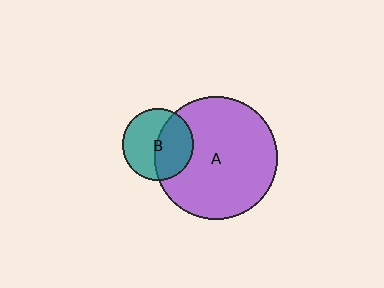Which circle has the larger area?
Circle A (purple).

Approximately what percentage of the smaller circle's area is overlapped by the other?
Approximately 45%.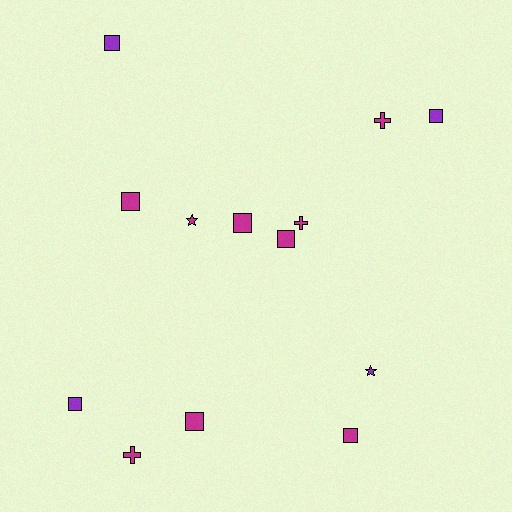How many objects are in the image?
There are 13 objects.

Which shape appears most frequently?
Square, with 8 objects.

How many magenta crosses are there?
There are 3 magenta crosses.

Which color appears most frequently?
Magenta, with 9 objects.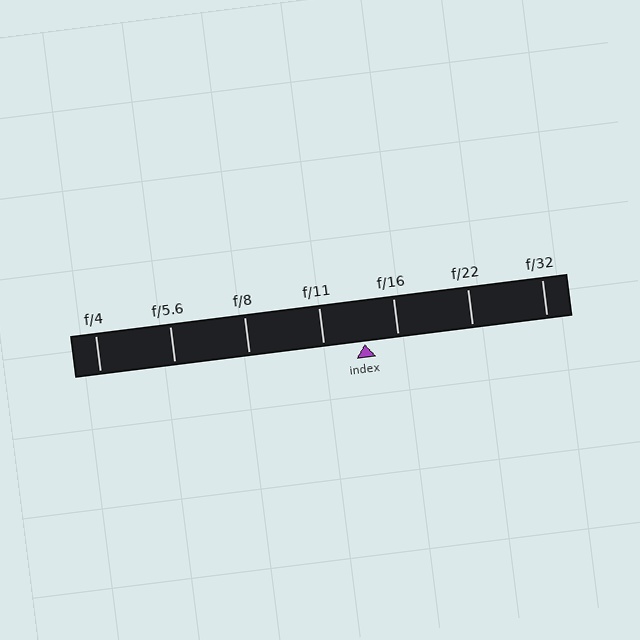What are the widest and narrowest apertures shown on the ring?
The widest aperture shown is f/4 and the narrowest is f/32.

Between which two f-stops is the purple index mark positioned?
The index mark is between f/11 and f/16.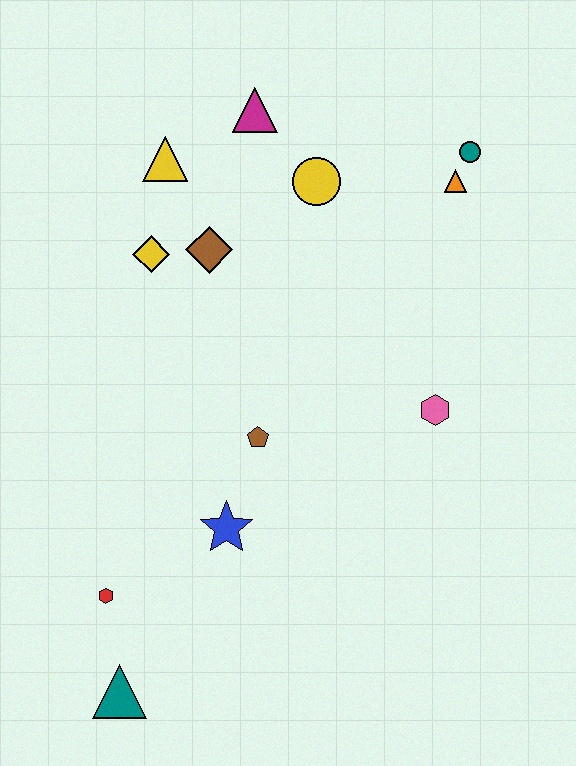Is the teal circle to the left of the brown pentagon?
No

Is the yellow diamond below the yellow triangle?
Yes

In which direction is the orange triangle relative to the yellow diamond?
The orange triangle is to the right of the yellow diamond.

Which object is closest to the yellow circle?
The magenta triangle is closest to the yellow circle.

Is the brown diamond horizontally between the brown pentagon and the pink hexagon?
No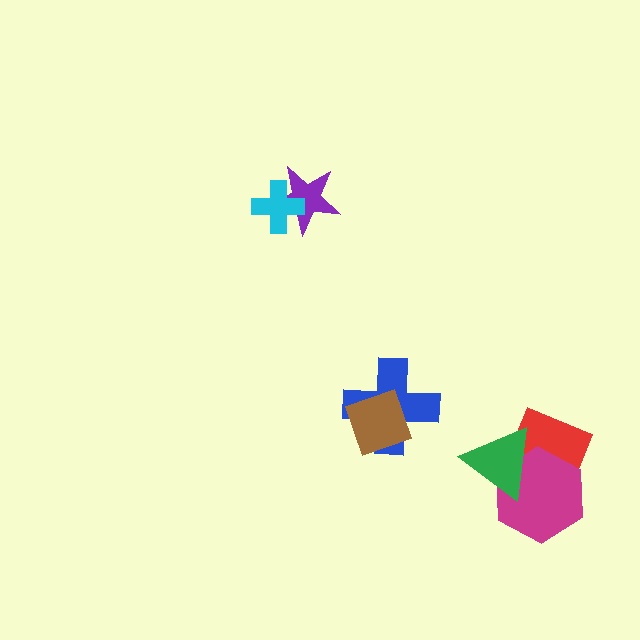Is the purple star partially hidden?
Yes, it is partially covered by another shape.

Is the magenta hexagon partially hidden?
Yes, it is partially covered by another shape.